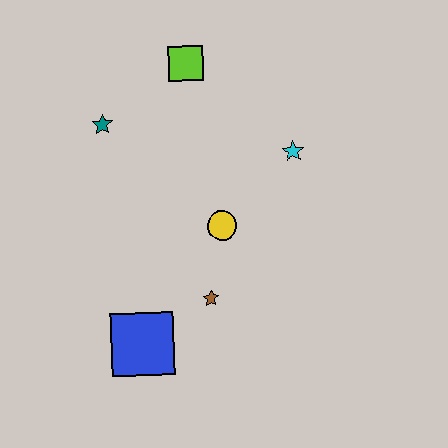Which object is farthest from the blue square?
The lime square is farthest from the blue square.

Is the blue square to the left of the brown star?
Yes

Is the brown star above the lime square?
No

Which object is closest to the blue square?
The brown star is closest to the blue square.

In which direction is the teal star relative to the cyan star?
The teal star is to the left of the cyan star.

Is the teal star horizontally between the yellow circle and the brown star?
No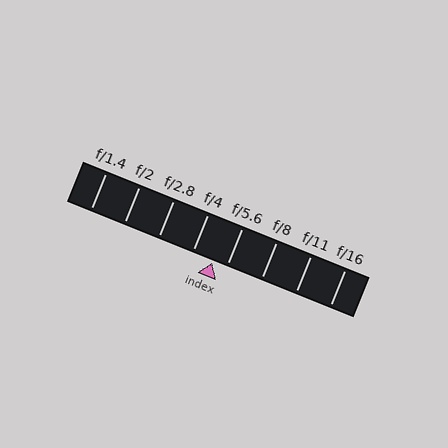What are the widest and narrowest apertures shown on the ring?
The widest aperture shown is f/1.4 and the narrowest is f/16.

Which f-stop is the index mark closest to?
The index mark is closest to f/5.6.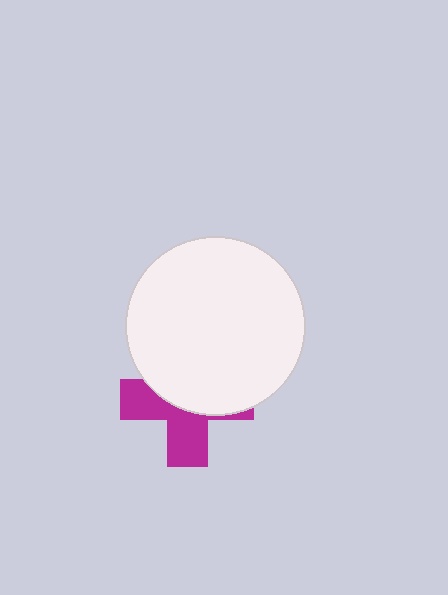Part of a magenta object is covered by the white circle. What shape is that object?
It is a cross.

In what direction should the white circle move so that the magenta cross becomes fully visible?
The white circle should move up. That is the shortest direction to clear the overlap and leave the magenta cross fully visible.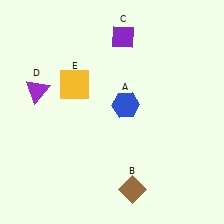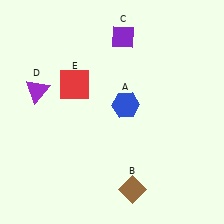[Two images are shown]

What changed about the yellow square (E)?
In Image 1, E is yellow. In Image 2, it changed to red.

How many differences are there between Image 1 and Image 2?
There is 1 difference between the two images.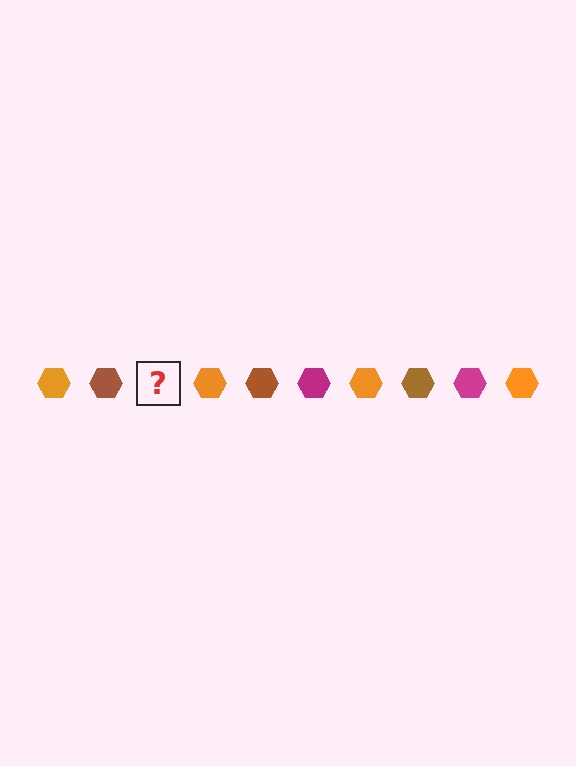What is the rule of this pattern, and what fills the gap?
The rule is that the pattern cycles through orange, brown, magenta hexagons. The gap should be filled with a magenta hexagon.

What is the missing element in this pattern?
The missing element is a magenta hexagon.